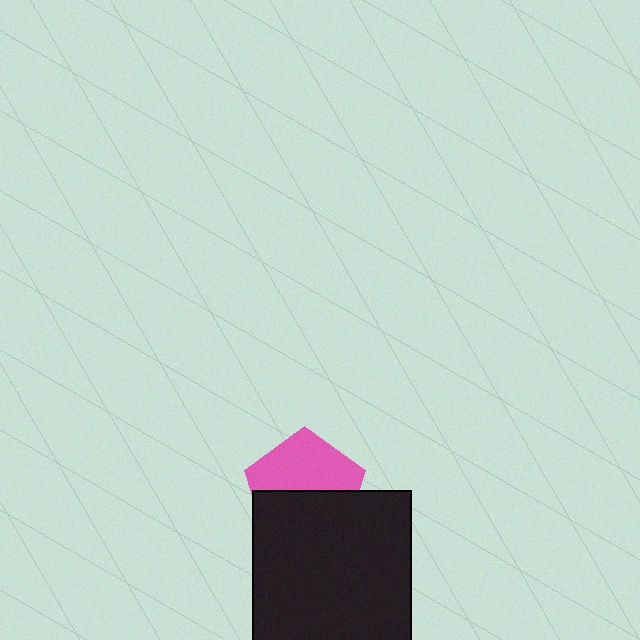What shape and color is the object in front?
The object in front is a black square.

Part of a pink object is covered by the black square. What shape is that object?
It is a pentagon.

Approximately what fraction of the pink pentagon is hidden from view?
Roughly 50% of the pink pentagon is hidden behind the black square.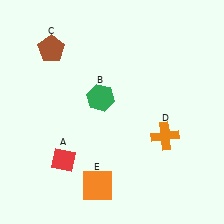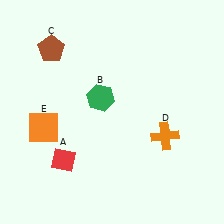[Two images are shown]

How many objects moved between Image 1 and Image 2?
1 object moved between the two images.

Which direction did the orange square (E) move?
The orange square (E) moved up.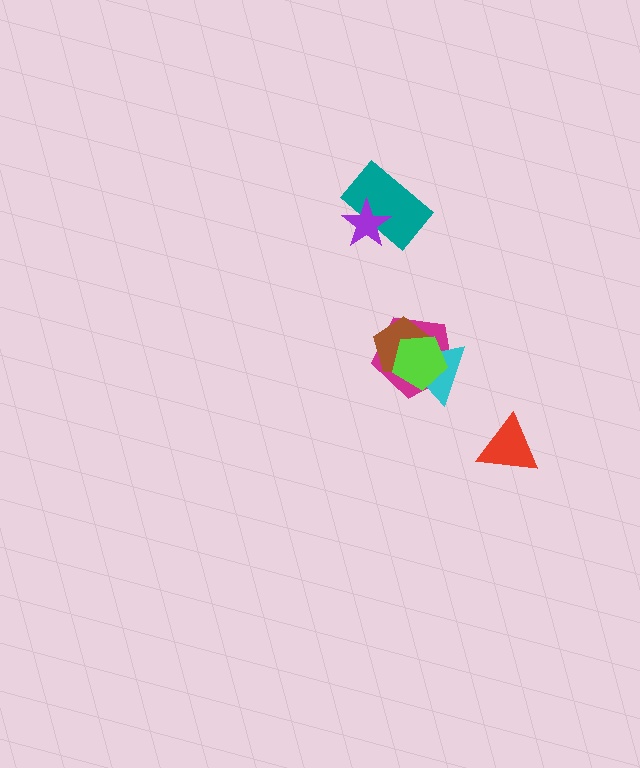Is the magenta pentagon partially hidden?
Yes, it is partially covered by another shape.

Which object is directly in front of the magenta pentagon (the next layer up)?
The cyan triangle is directly in front of the magenta pentagon.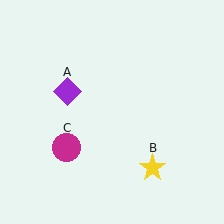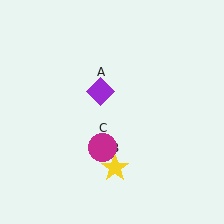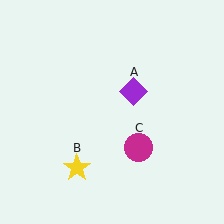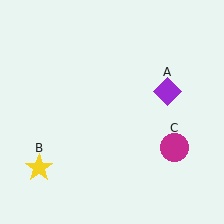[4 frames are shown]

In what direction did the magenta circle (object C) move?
The magenta circle (object C) moved right.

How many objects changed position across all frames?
3 objects changed position: purple diamond (object A), yellow star (object B), magenta circle (object C).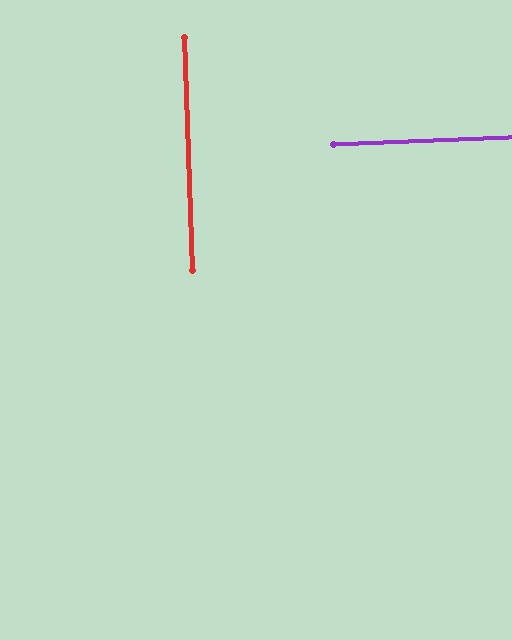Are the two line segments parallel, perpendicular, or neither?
Perpendicular — they meet at approximately 90°.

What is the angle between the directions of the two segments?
Approximately 90 degrees.